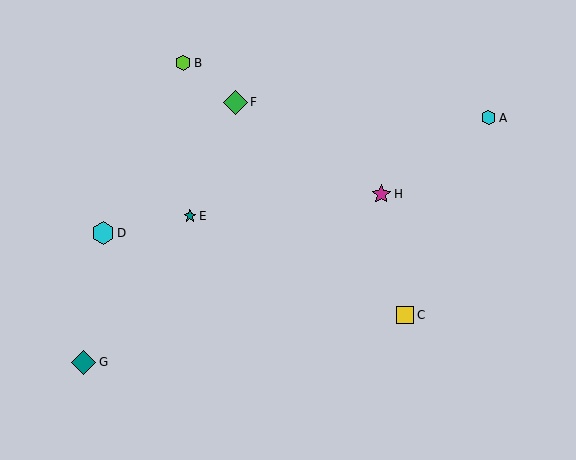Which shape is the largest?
The teal diamond (labeled G) is the largest.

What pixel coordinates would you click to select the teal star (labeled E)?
Click at (190, 216) to select the teal star E.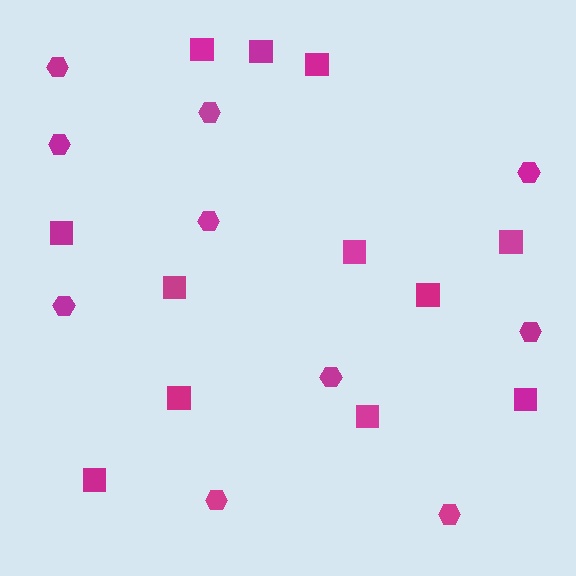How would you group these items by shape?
There are 2 groups: one group of hexagons (10) and one group of squares (12).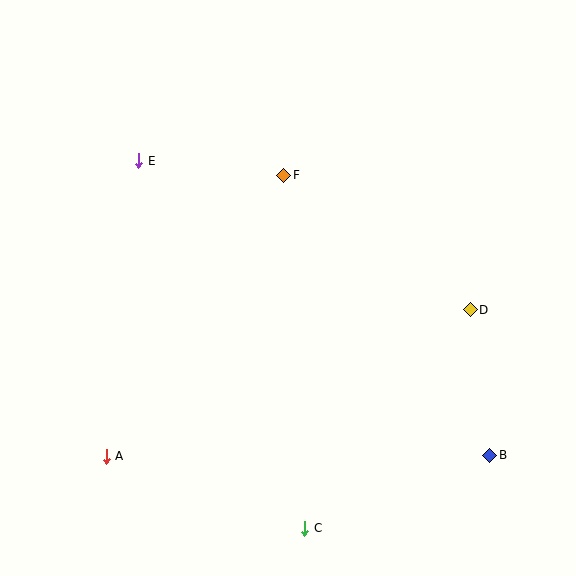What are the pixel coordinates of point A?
Point A is at (106, 456).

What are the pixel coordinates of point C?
Point C is at (305, 528).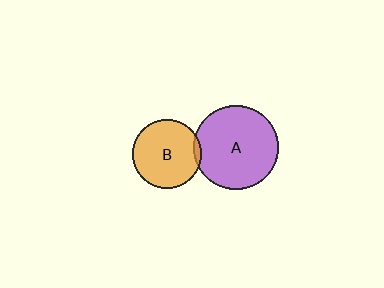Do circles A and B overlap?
Yes.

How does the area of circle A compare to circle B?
Approximately 1.5 times.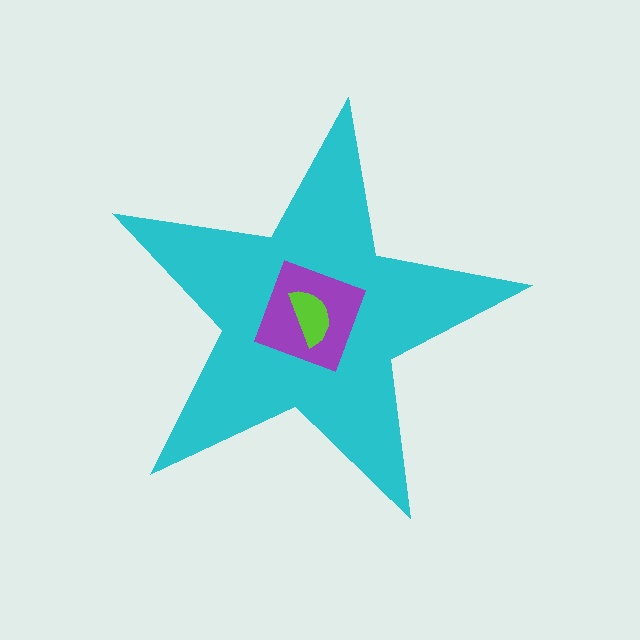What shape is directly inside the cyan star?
The purple diamond.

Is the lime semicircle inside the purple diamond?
Yes.